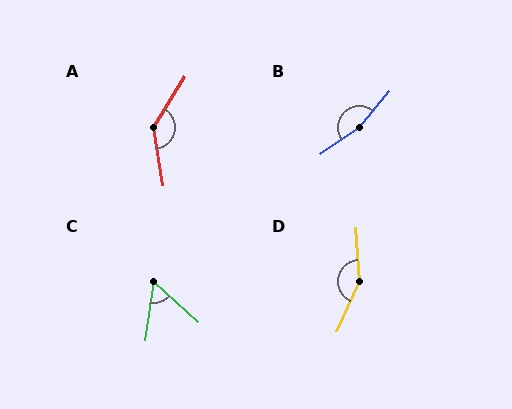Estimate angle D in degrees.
Approximately 152 degrees.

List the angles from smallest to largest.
C (57°), A (139°), D (152°), B (164°).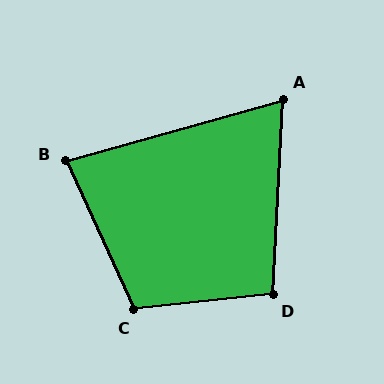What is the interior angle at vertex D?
Approximately 99 degrees (obtuse).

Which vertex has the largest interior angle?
C, at approximately 109 degrees.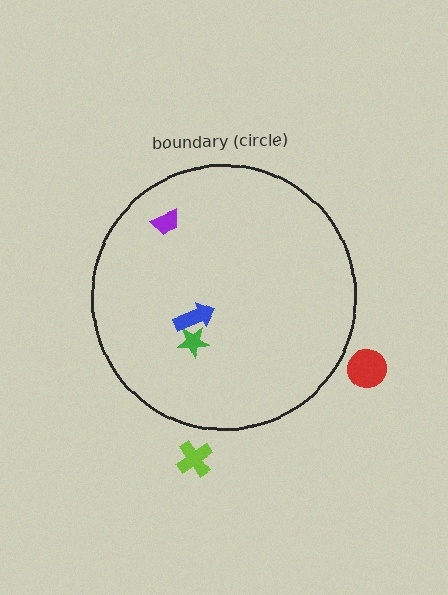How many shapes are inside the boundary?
3 inside, 2 outside.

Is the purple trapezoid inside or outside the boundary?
Inside.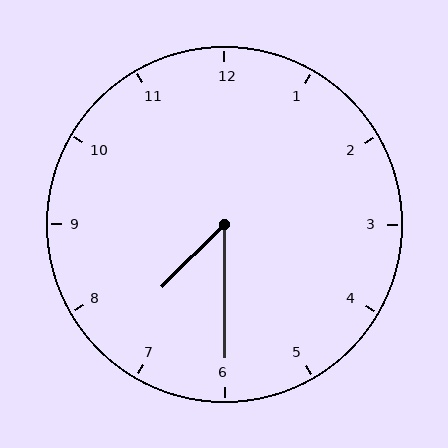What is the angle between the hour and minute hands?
Approximately 45 degrees.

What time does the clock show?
7:30.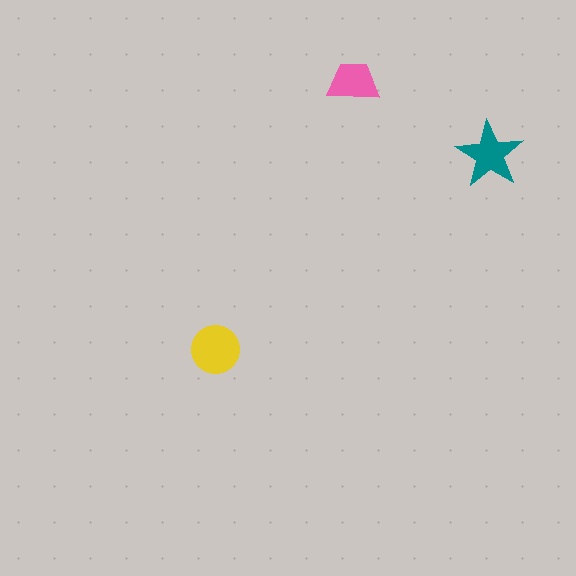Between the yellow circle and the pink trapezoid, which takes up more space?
The yellow circle.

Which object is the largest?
The yellow circle.